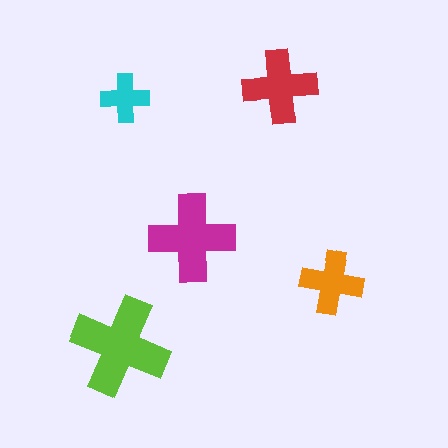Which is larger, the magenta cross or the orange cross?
The magenta one.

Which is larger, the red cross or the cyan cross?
The red one.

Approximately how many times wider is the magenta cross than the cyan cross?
About 2 times wider.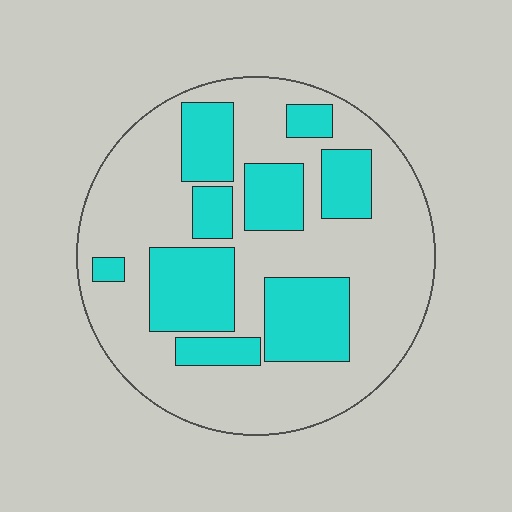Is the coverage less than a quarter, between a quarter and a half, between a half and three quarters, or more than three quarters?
Between a quarter and a half.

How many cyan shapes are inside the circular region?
9.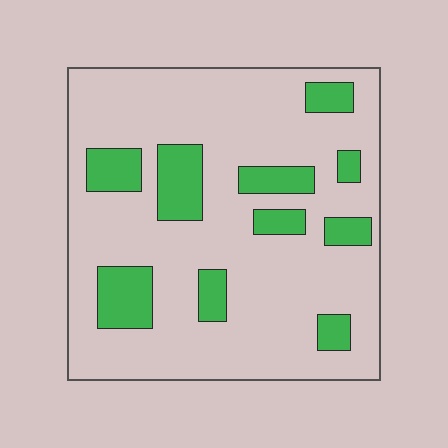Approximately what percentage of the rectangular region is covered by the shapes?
Approximately 20%.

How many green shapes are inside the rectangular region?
10.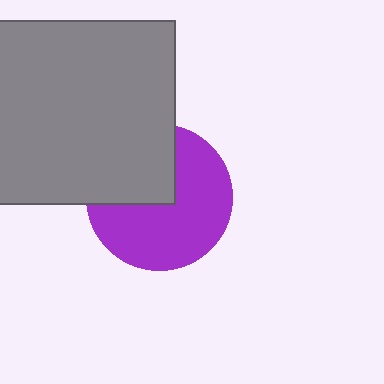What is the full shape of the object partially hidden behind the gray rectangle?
The partially hidden object is a purple circle.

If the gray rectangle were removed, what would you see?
You would see the complete purple circle.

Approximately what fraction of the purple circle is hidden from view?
Roughly 36% of the purple circle is hidden behind the gray rectangle.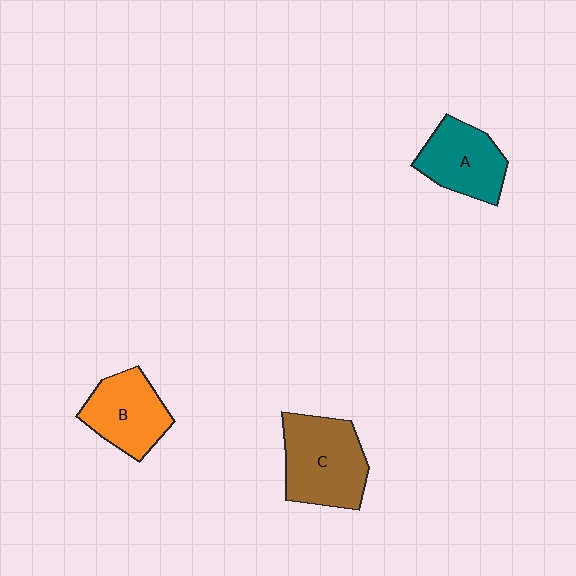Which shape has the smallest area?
Shape A (teal).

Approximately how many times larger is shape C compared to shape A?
Approximately 1.3 times.